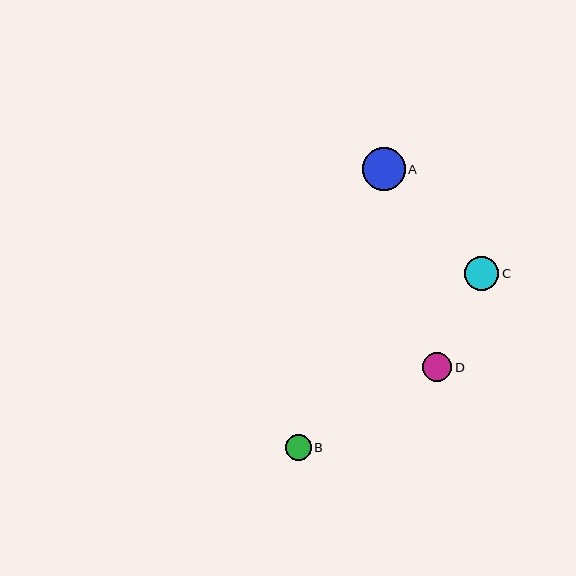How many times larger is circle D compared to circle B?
Circle D is approximately 1.1 times the size of circle B.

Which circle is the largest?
Circle A is the largest with a size of approximately 43 pixels.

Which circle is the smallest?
Circle B is the smallest with a size of approximately 26 pixels.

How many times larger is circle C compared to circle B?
Circle C is approximately 1.3 times the size of circle B.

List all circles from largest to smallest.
From largest to smallest: A, C, D, B.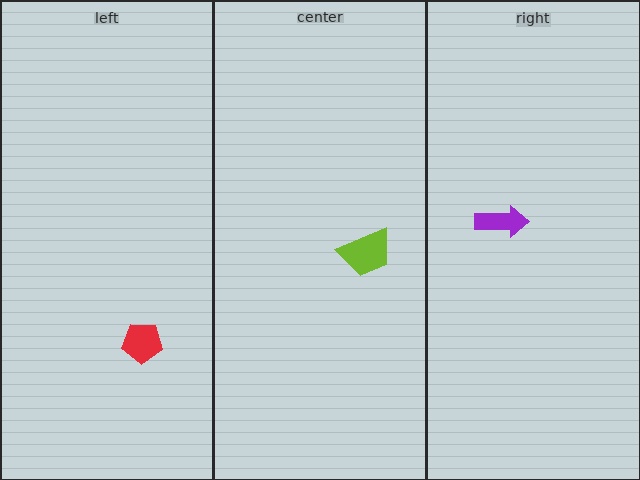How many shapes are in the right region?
1.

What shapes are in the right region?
The purple arrow.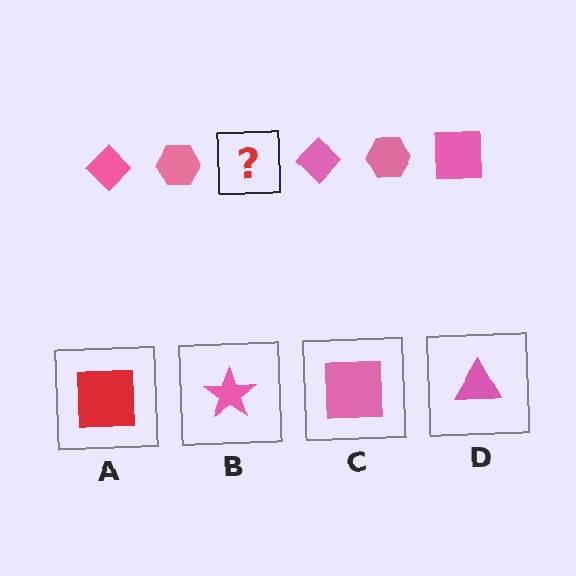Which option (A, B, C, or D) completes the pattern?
C.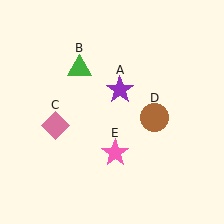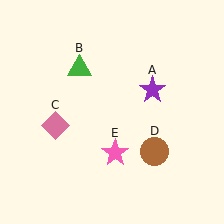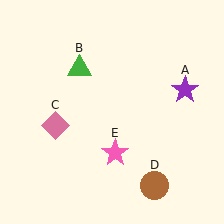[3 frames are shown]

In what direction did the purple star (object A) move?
The purple star (object A) moved right.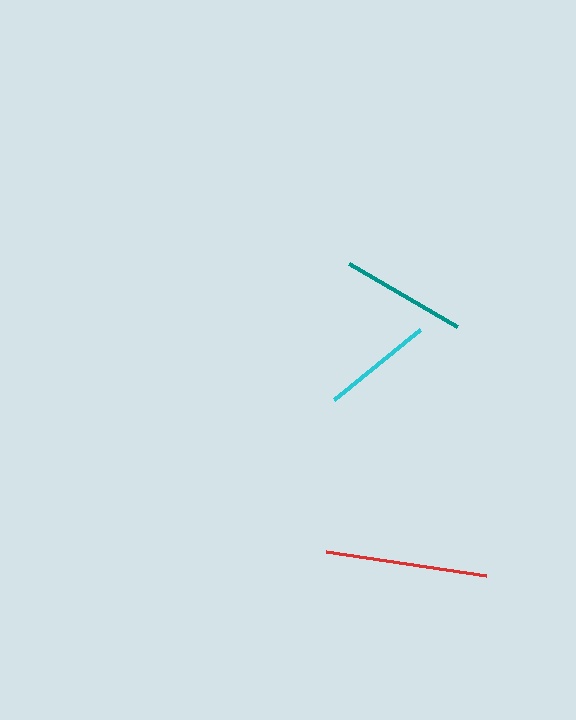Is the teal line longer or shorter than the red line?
The red line is longer than the teal line.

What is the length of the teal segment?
The teal segment is approximately 124 pixels long.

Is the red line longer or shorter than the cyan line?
The red line is longer than the cyan line.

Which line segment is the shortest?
The cyan line is the shortest at approximately 112 pixels.